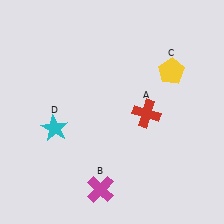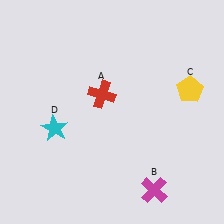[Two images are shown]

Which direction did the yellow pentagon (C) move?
The yellow pentagon (C) moved right.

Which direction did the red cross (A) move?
The red cross (A) moved left.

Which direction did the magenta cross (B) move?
The magenta cross (B) moved right.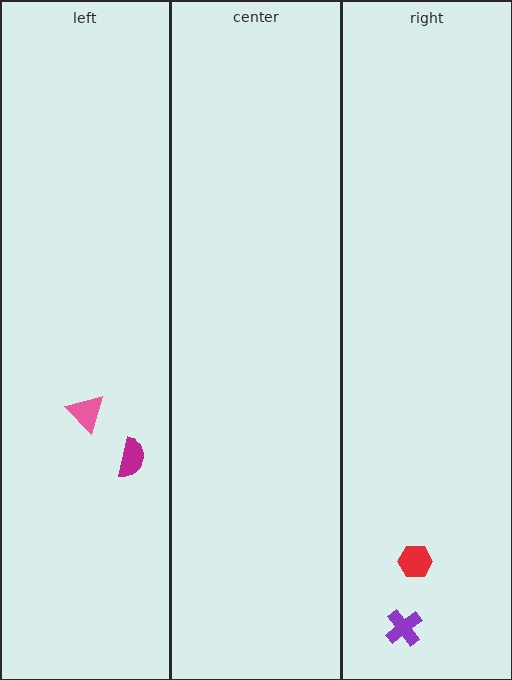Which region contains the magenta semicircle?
The left region.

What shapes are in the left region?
The pink triangle, the magenta semicircle.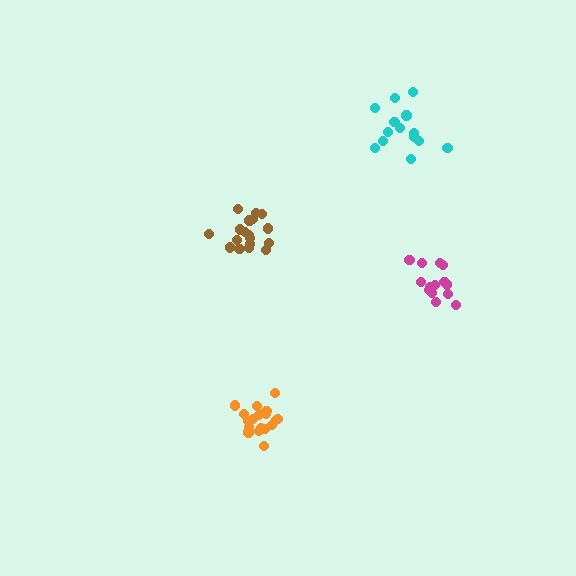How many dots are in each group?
Group 1: 14 dots, Group 2: 18 dots, Group 3: 19 dots, Group 4: 14 dots (65 total).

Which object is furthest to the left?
The brown cluster is leftmost.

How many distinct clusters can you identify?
There are 4 distinct clusters.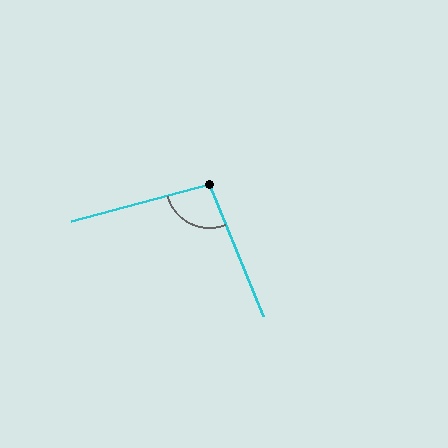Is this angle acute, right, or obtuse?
It is obtuse.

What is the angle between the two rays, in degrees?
Approximately 97 degrees.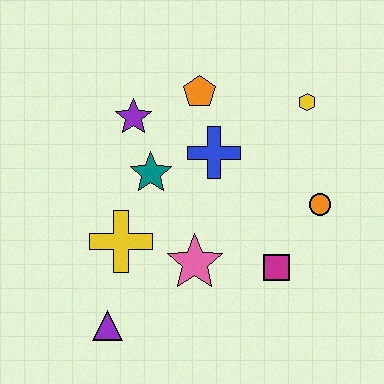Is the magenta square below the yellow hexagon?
Yes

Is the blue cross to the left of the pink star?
No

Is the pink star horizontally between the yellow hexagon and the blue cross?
No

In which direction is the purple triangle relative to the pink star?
The purple triangle is to the left of the pink star.